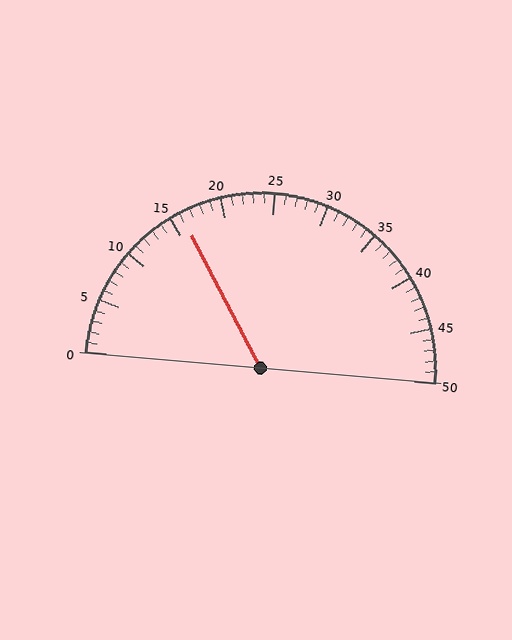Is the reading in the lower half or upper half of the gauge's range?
The reading is in the lower half of the range (0 to 50).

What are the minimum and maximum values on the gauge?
The gauge ranges from 0 to 50.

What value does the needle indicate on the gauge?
The needle indicates approximately 16.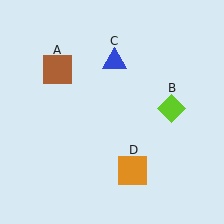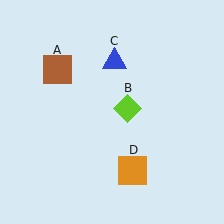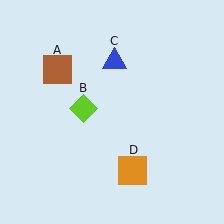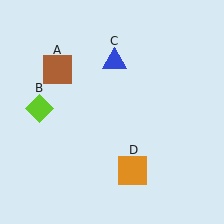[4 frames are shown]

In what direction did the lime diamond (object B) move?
The lime diamond (object B) moved left.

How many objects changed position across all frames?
1 object changed position: lime diamond (object B).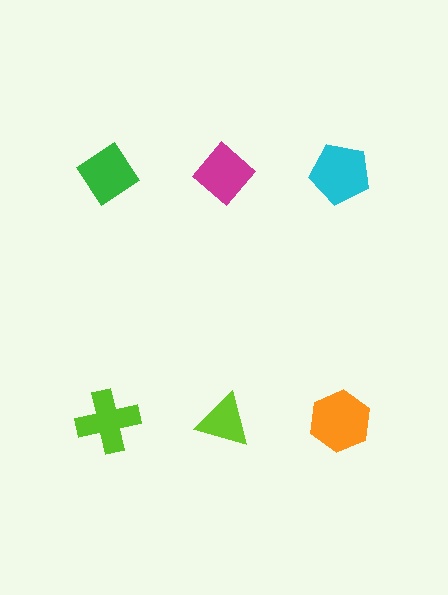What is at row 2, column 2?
A lime triangle.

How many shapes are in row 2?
3 shapes.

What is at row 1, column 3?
A cyan pentagon.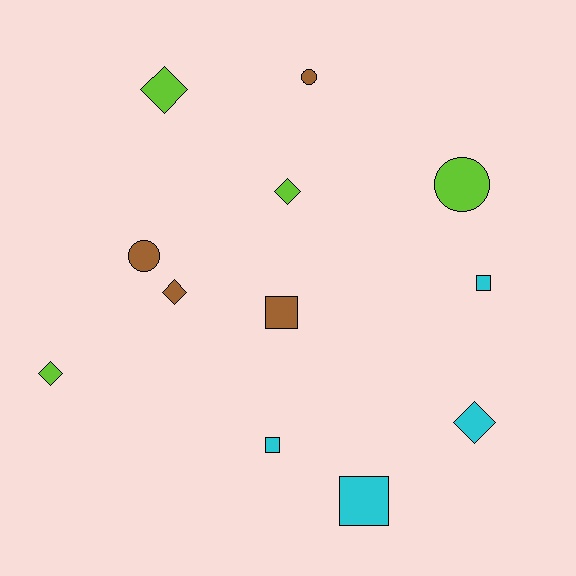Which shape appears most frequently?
Diamond, with 5 objects.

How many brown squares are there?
There is 1 brown square.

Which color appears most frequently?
Lime, with 4 objects.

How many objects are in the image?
There are 12 objects.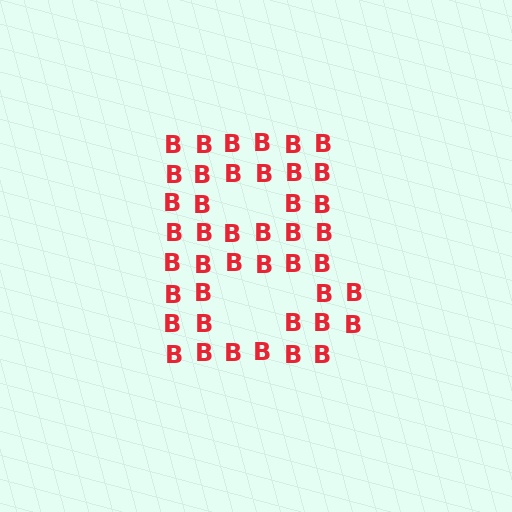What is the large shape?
The large shape is the letter B.